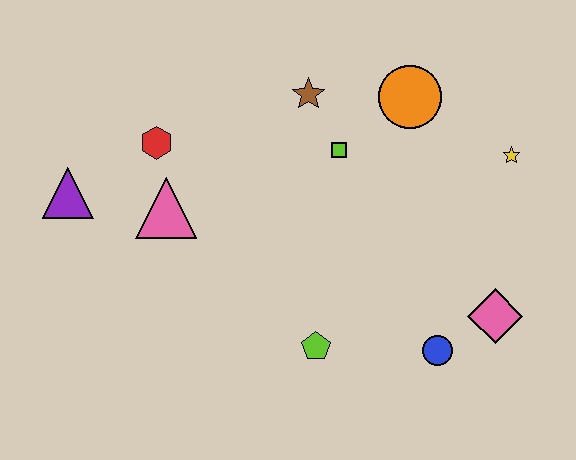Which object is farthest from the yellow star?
The purple triangle is farthest from the yellow star.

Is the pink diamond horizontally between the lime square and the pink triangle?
No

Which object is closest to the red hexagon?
The pink triangle is closest to the red hexagon.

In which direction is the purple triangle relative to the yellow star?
The purple triangle is to the left of the yellow star.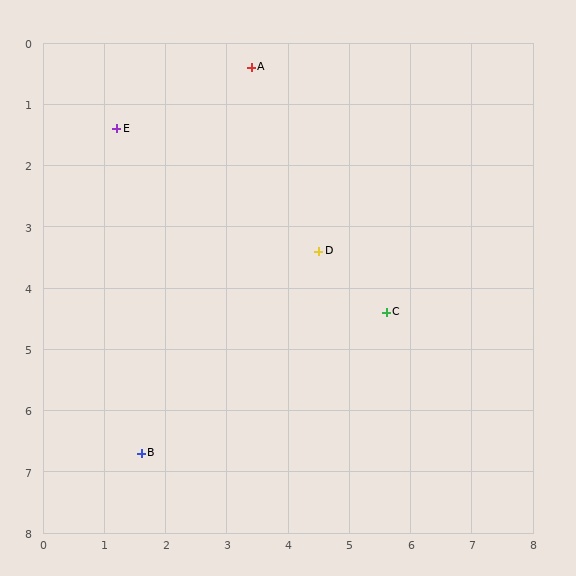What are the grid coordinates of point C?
Point C is at approximately (5.6, 4.4).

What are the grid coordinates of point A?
Point A is at approximately (3.4, 0.4).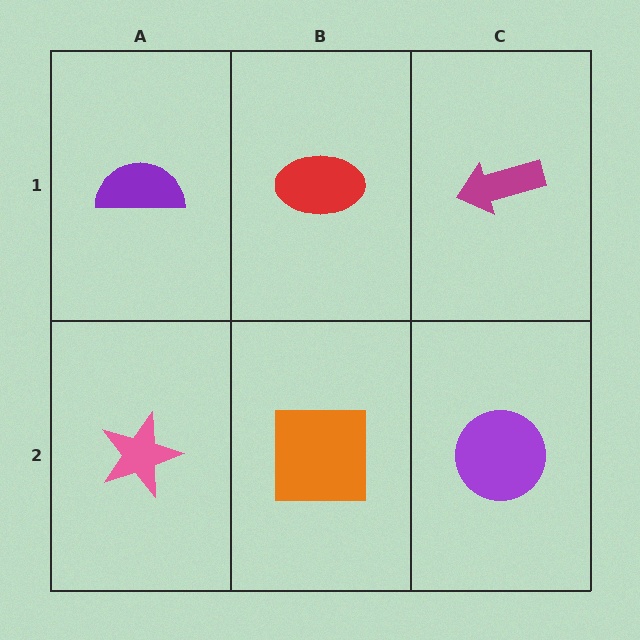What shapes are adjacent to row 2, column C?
A magenta arrow (row 1, column C), an orange square (row 2, column B).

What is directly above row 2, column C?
A magenta arrow.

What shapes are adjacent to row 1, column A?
A pink star (row 2, column A), a red ellipse (row 1, column B).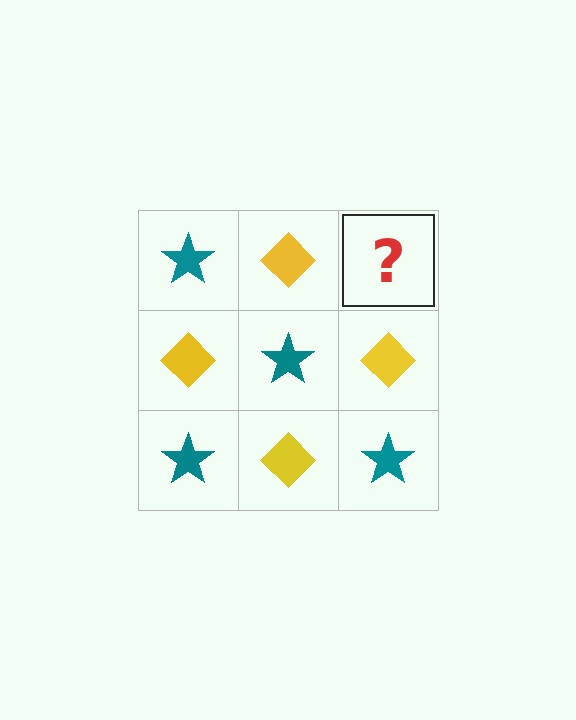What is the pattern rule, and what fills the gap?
The rule is that it alternates teal star and yellow diamond in a checkerboard pattern. The gap should be filled with a teal star.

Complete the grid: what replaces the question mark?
The question mark should be replaced with a teal star.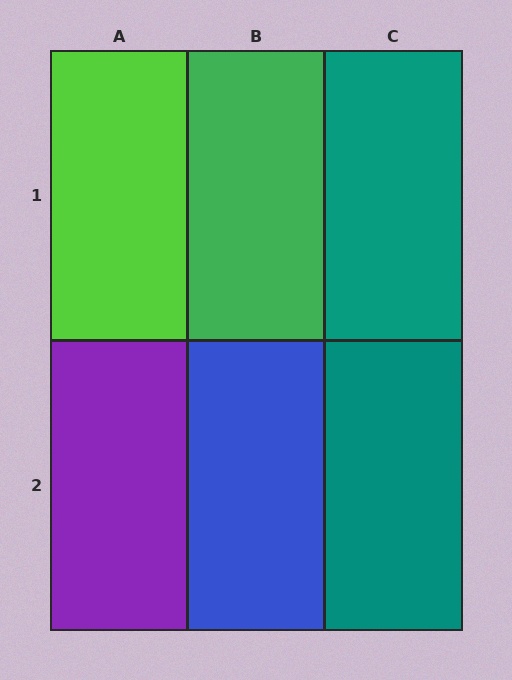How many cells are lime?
1 cell is lime.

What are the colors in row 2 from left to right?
Purple, blue, teal.